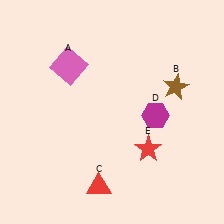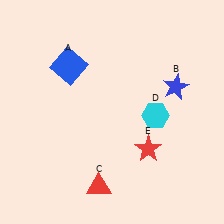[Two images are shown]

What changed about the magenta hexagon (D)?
In Image 1, D is magenta. In Image 2, it changed to cyan.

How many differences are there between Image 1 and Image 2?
There are 3 differences between the two images.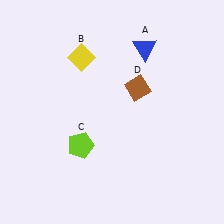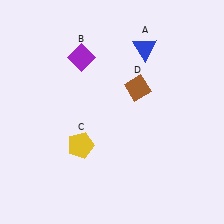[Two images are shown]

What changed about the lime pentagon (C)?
In Image 1, C is lime. In Image 2, it changed to yellow.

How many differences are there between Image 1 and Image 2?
There are 2 differences between the two images.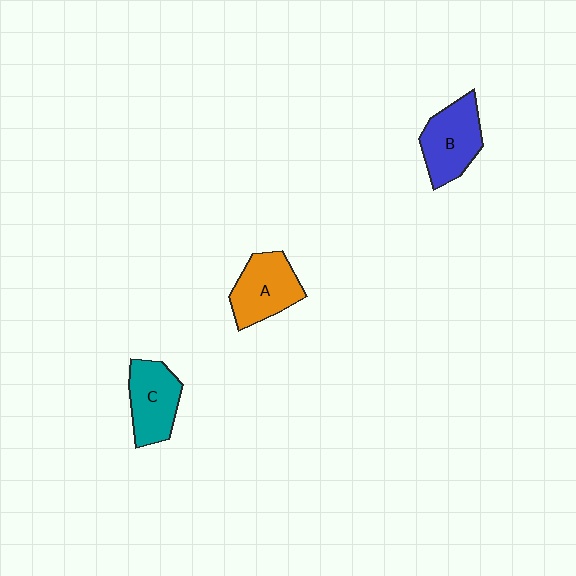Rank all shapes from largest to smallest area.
From largest to smallest: B (blue), A (orange), C (teal).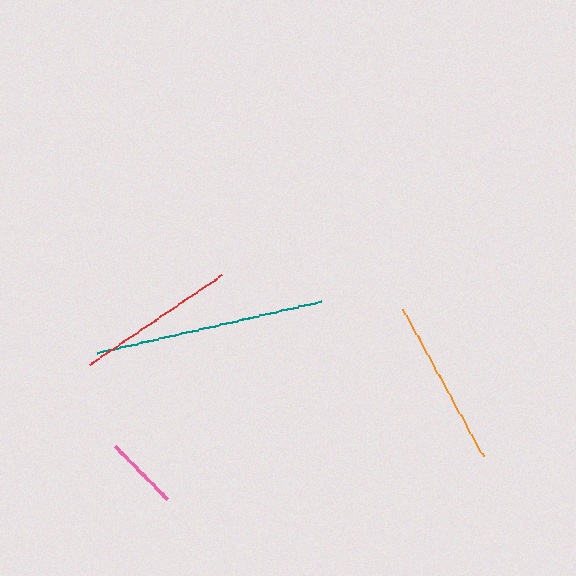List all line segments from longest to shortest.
From longest to shortest: teal, orange, red, pink.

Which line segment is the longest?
The teal line is the longest at approximately 229 pixels.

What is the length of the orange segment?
The orange segment is approximately 168 pixels long.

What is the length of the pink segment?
The pink segment is approximately 75 pixels long.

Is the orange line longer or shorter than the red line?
The orange line is longer than the red line.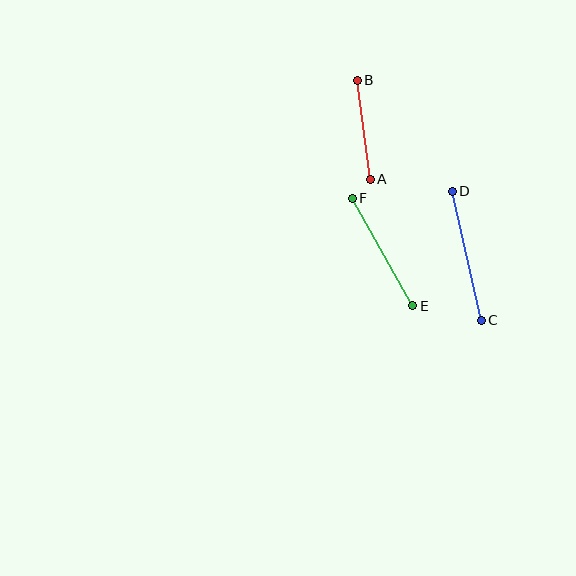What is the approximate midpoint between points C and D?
The midpoint is at approximately (467, 256) pixels.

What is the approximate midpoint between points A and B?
The midpoint is at approximately (364, 130) pixels.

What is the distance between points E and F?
The distance is approximately 123 pixels.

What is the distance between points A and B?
The distance is approximately 100 pixels.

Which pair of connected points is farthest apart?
Points C and D are farthest apart.